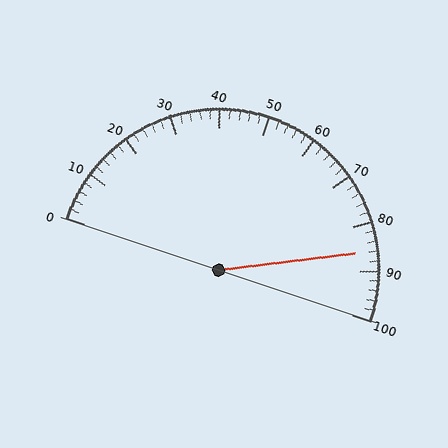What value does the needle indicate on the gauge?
The needle indicates approximately 86.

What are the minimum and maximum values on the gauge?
The gauge ranges from 0 to 100.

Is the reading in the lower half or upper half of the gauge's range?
The reading is in the upper half of the range (0 to 100).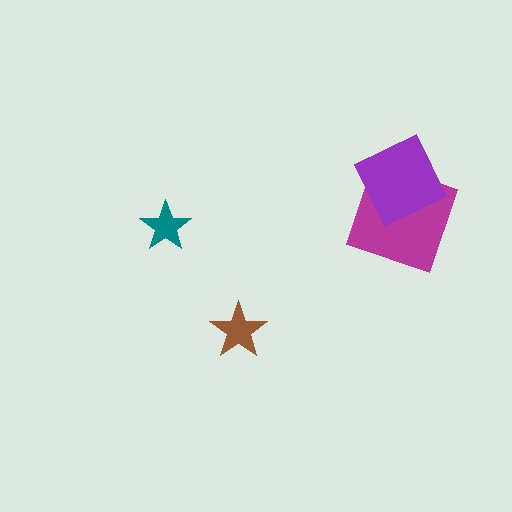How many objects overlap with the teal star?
0 objects overlap with the teal star.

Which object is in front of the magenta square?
The purple square is in front of the magenta square.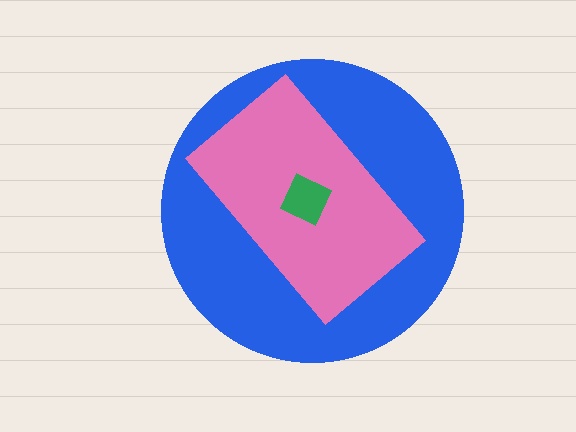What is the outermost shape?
The blue circle.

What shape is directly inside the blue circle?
The pink rectangle.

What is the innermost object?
The green diamond.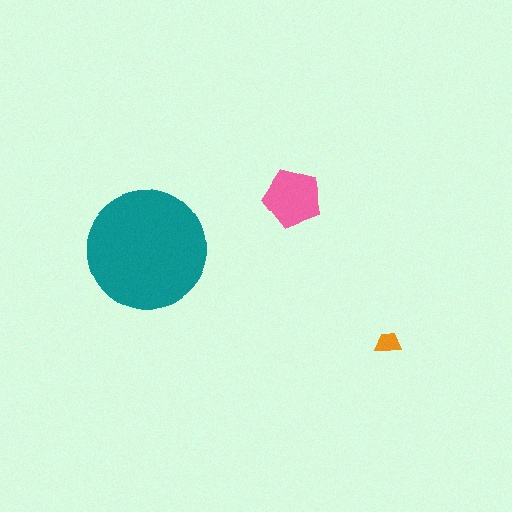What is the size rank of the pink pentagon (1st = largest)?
2nd.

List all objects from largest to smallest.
The teal circle, the pink pentagon, the orange trapezoid.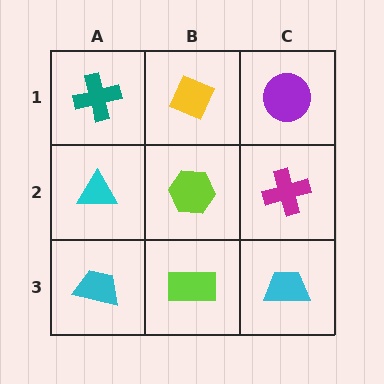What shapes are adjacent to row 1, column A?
A cyan triangle (row 2, column A), a yellow diamond (row 1, column B).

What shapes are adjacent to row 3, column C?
A magenta cross (row 2, column C), a lime rectangle (row 3, column B).